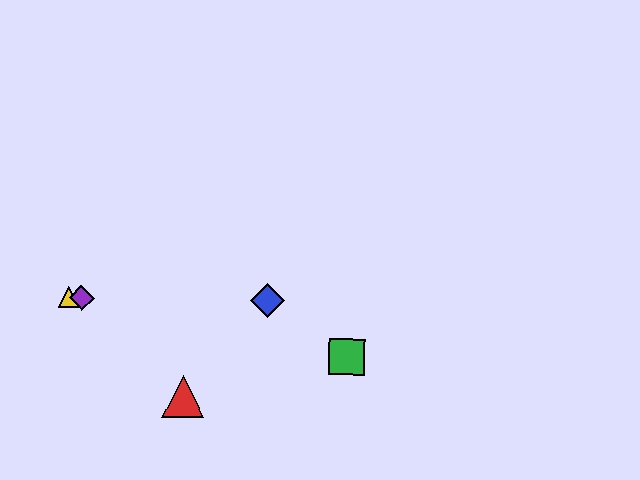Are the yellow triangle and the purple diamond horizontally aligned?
Yes, both are at y≈298.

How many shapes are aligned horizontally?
3 shapes (the blue diamond, the yellow triangle, the purple diamond) are aligned horizontally.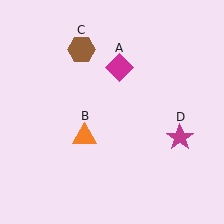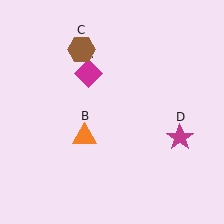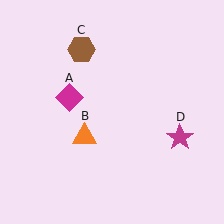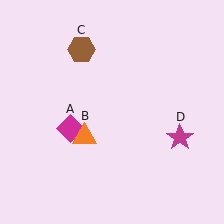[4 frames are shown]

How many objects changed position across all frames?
1 object changed position: magenta diamond (object A).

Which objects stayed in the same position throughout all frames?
Orange triangle (object B) and brown hexagon (object C) and magenta star (object D) remained stationary.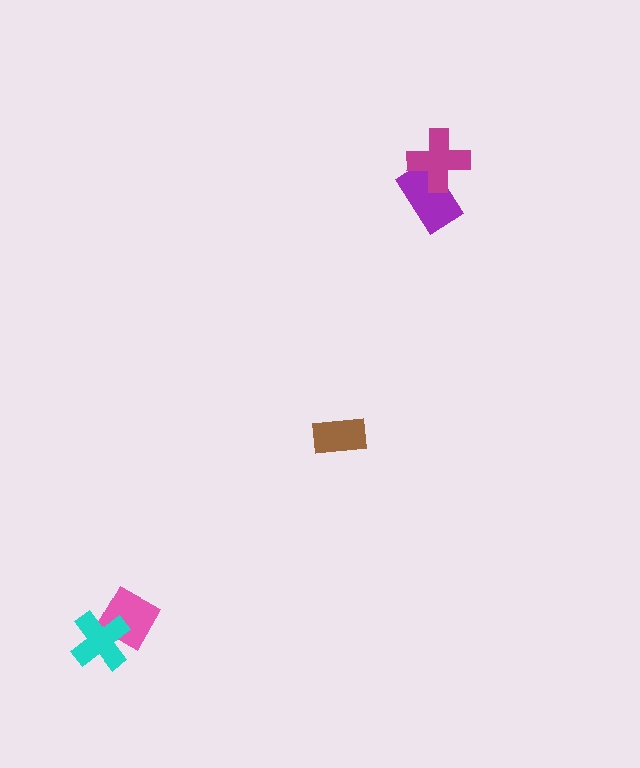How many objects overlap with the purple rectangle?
1 object overlaps with the purple rectangle.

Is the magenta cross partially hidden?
No, no other shape covers it.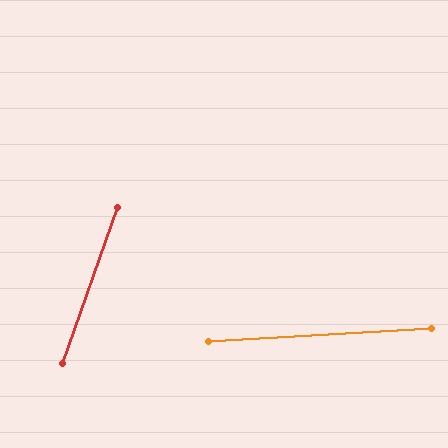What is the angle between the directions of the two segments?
Approximately 67 degrees.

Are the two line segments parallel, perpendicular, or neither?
Neither parallel nor perpendicular — they differ by about 67°.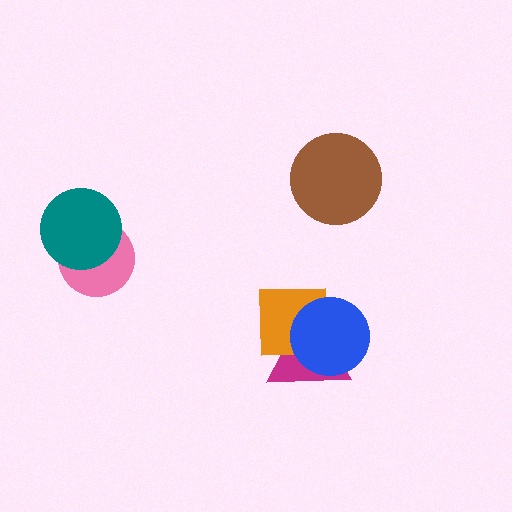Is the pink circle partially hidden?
Yes, it is partially covered by another shape.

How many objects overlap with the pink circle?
1 object overlaps with the pink circle.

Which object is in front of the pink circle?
The teal circle is in front of the pink circle.